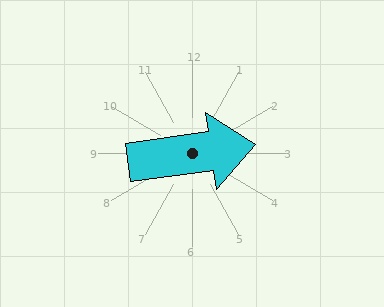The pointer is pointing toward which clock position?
Roughly 3 o'clock.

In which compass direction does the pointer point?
East.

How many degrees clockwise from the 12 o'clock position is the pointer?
Approximately 82 degrees.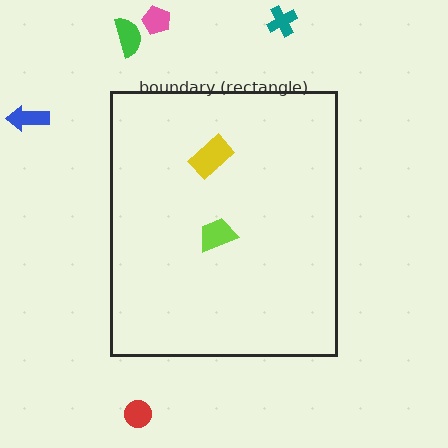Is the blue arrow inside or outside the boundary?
Outside.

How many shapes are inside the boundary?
2 inside, 5 outside.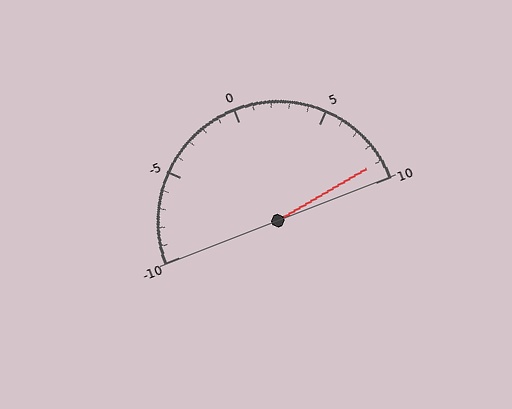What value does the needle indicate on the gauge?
The needle indicates approximately 9.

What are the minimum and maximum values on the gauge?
The gauge ranges from -10 to 10.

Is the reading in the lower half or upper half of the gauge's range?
The reading is in the upper half of the range (-10 to 10).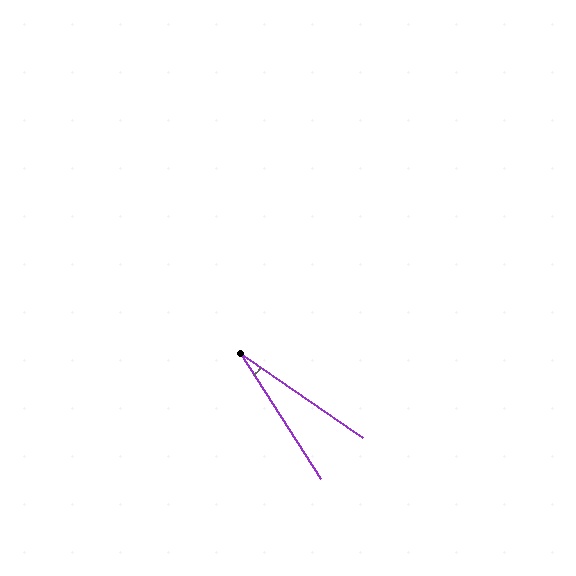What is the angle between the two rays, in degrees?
Approximately 23 degrees.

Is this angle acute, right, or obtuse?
It is acute.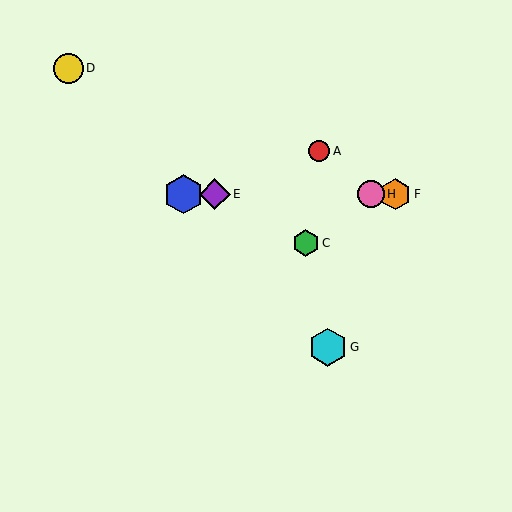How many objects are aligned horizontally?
4 objects (B, E, F, H) are aligned horizontally.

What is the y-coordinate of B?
Object B is at y≈194.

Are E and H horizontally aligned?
Yes, both are at y≈194.